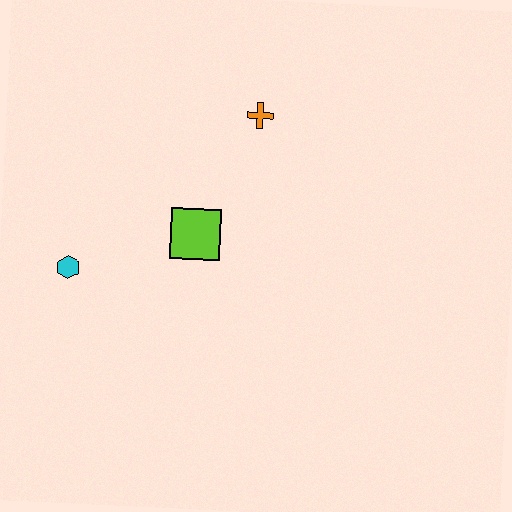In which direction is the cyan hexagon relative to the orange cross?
The cyan hexagon is to the left of the orange cross.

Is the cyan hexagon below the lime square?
Yes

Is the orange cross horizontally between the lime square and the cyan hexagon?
No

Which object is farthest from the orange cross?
The cyan hexagon is farthest from the orange cross.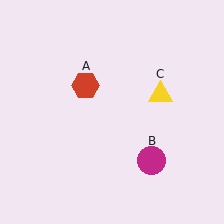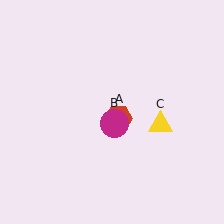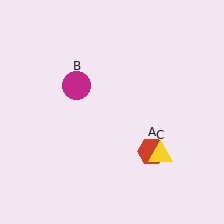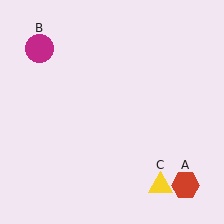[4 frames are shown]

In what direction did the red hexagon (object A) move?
The red hexagon (object A) moved down and to the right.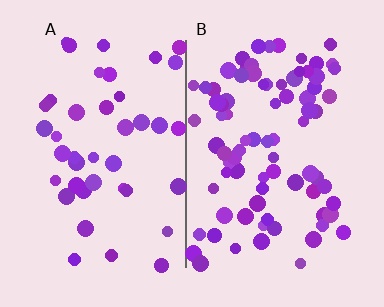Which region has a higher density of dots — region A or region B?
B (the right).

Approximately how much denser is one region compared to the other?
Approximately 2.0× — region B over region A.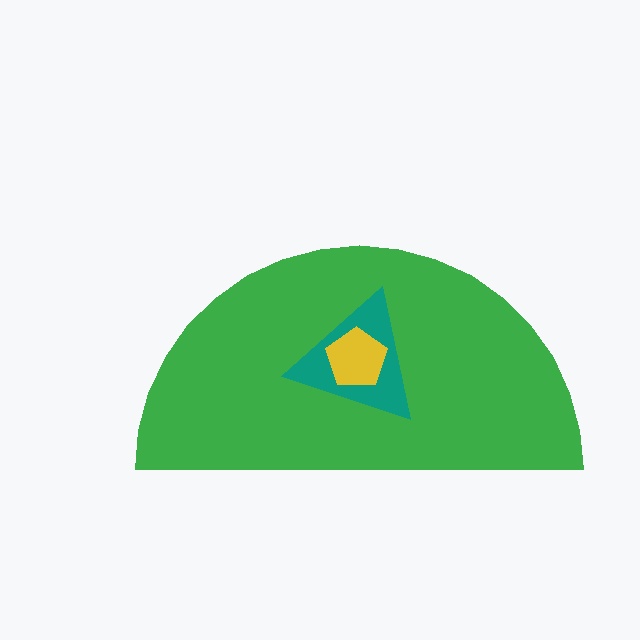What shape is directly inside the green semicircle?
The teal triangle.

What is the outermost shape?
The green semicircle.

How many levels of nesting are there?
3.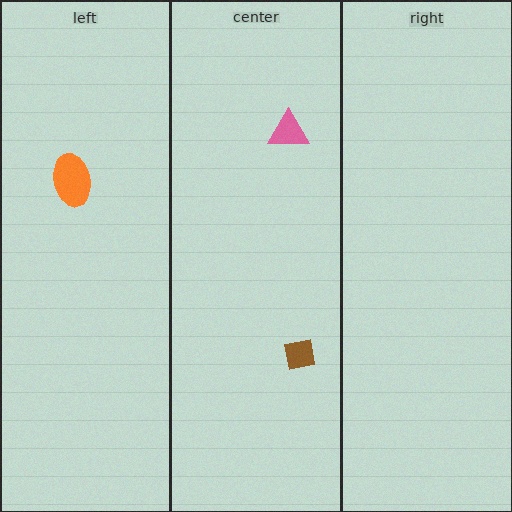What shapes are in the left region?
The orange ellipse.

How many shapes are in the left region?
1.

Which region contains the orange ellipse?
The left region.